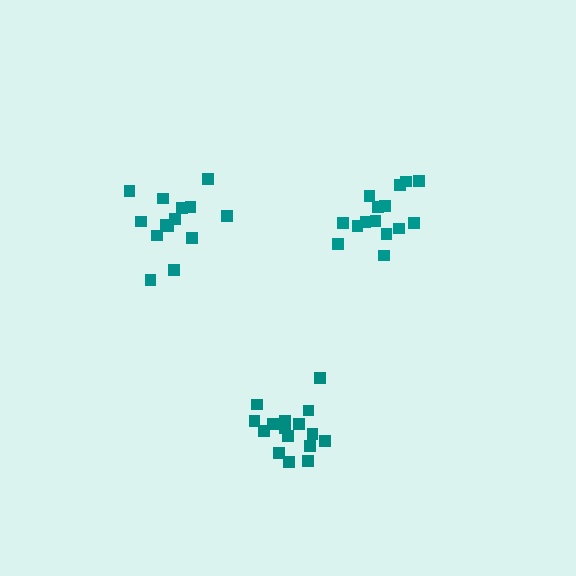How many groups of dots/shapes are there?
There are 3 groups.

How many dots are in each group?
Group 1: 15 dots, Group 2: 16 dots, Group 3: 14 dots (45 total).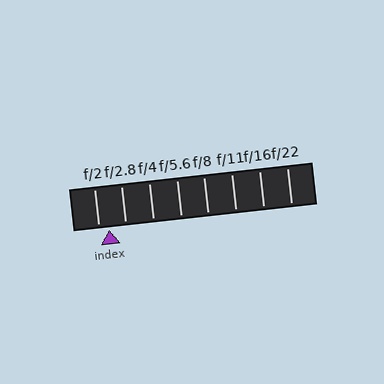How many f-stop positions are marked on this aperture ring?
There are 8 f-stop positions marked.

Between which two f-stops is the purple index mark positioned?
The index mark is between f/2 and f/2.8.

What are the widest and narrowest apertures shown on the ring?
The widest aperture shown is f/2 and the narrowest is f/22.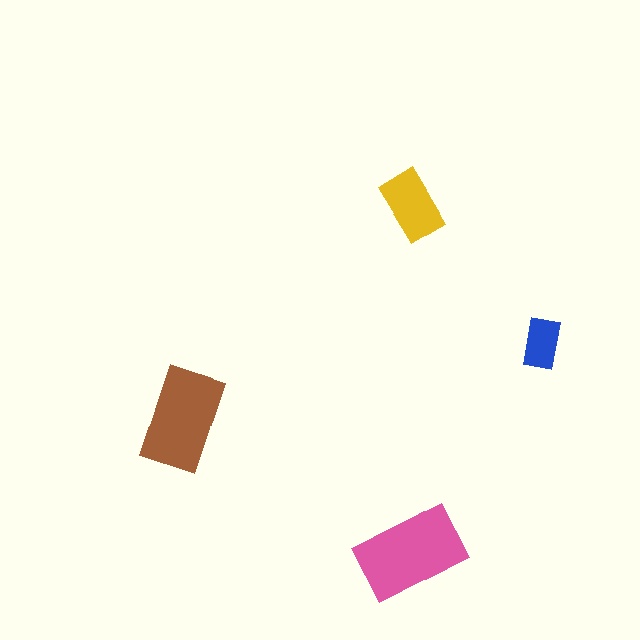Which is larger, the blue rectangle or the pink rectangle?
The pink one.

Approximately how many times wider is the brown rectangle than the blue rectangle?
About 2 times wider.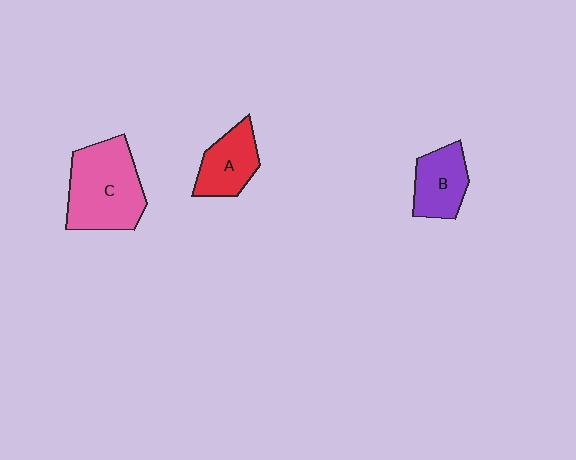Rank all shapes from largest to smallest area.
From largest to smallest: C (pink), A (red), B (purple).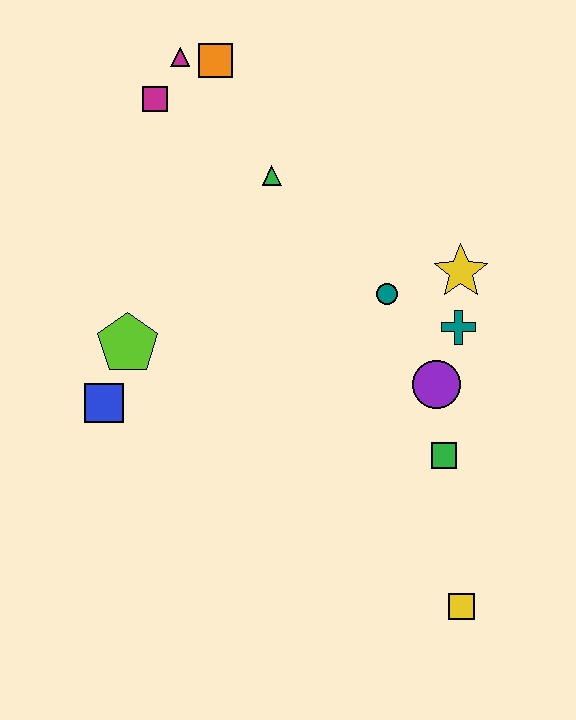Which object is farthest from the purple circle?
The magenta triangle is farthest from the purple circle.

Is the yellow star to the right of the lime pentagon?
Yes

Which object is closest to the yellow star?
The teal cross is closest to the yellow star.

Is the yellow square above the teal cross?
No